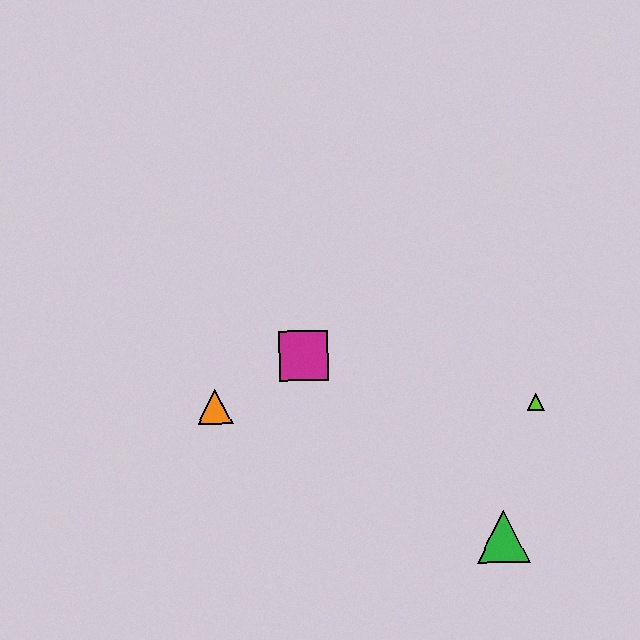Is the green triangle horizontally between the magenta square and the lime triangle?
Yes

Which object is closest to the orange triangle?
The magenta square is closest to the orange triangle.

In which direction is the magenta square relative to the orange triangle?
The magenta square is to the right of the orange triangle.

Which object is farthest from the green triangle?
The orange triangle is farthest from the green triangle.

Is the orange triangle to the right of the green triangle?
No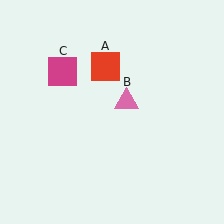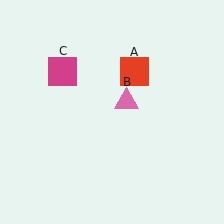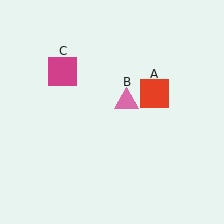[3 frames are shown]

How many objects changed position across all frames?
1 object changed position: red square (object A).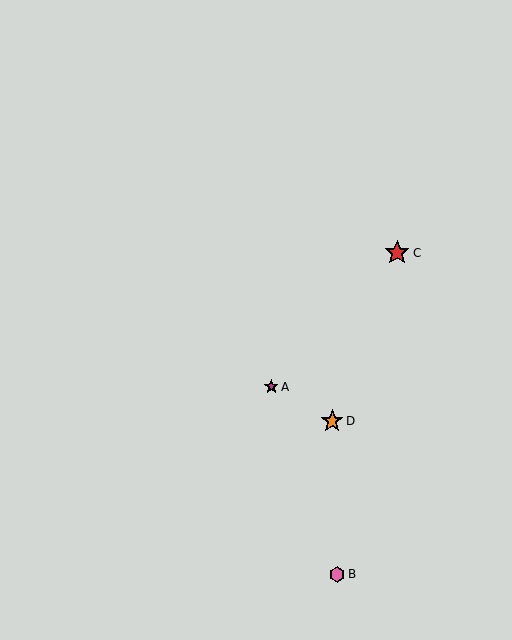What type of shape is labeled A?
Shape A is a magenta star.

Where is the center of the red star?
The center of the red star is at (397, 253).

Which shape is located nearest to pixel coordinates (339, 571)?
The pink hexagon (labeled B) at (337, 574) is nearest to that location.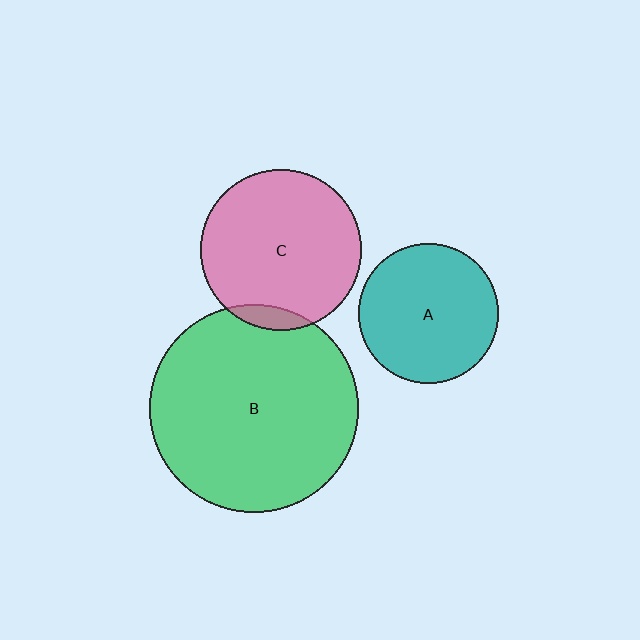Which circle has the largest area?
Circle B (green).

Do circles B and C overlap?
Yes.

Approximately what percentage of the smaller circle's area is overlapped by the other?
Approximately 5%.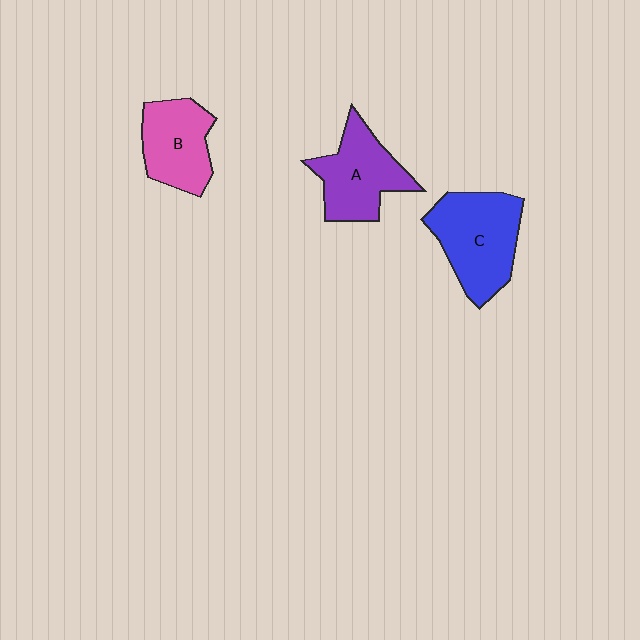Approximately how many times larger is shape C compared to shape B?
Approximately 1.3 times.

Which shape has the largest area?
Shape C (blue).